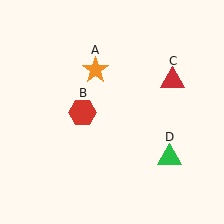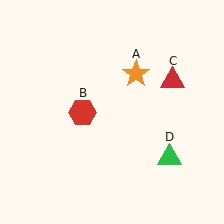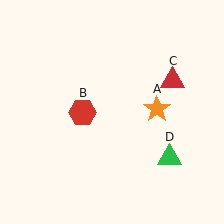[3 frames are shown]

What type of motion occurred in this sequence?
The orange star (object A) rotated clockwise around the center of the scene.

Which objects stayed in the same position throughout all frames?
Red hexagon (object B) and red triangle (object C) and green triangle (object D) remained stationary.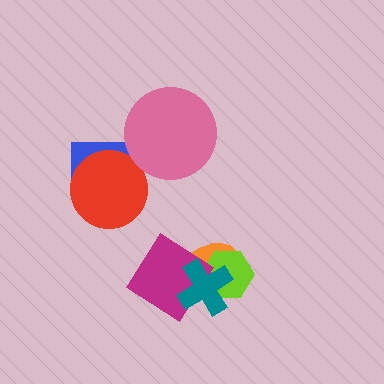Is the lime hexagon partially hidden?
Yes, it is partially covered by another shape.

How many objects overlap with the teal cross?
3 objects overlap with the teal cross.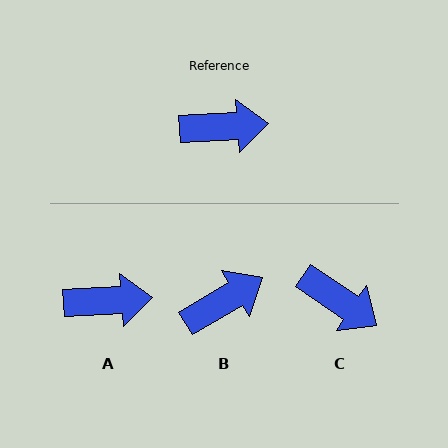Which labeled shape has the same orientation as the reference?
A.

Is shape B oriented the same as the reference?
No, it is off by about 27 degrees.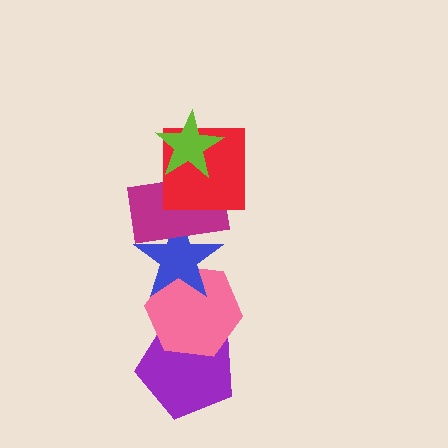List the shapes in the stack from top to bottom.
From top to bottom: the lime star, the red square, the magenta rectangle, the blue star, the pink hexagon, the purple pentagon.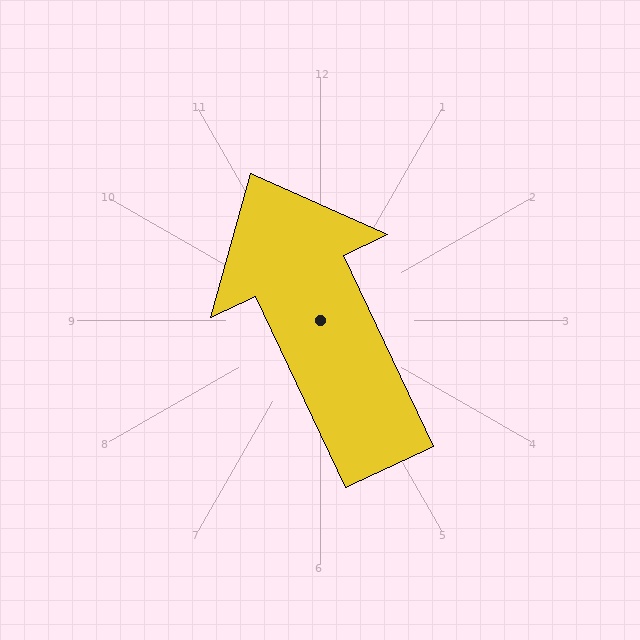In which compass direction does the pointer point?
Northwest.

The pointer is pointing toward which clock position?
Roughly 11 o'clock.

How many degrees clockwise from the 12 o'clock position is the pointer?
Approximately 335 degrees.